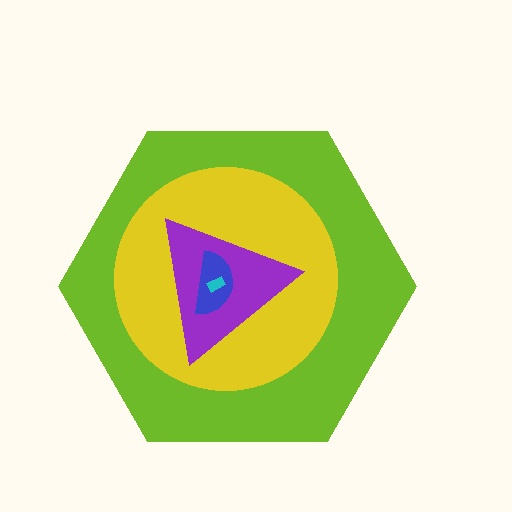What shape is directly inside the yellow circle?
The purple triangle.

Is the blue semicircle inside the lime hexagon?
Yes.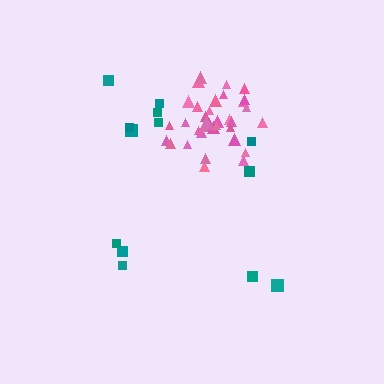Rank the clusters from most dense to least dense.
pink, teal.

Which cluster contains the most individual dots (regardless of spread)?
Pink (35).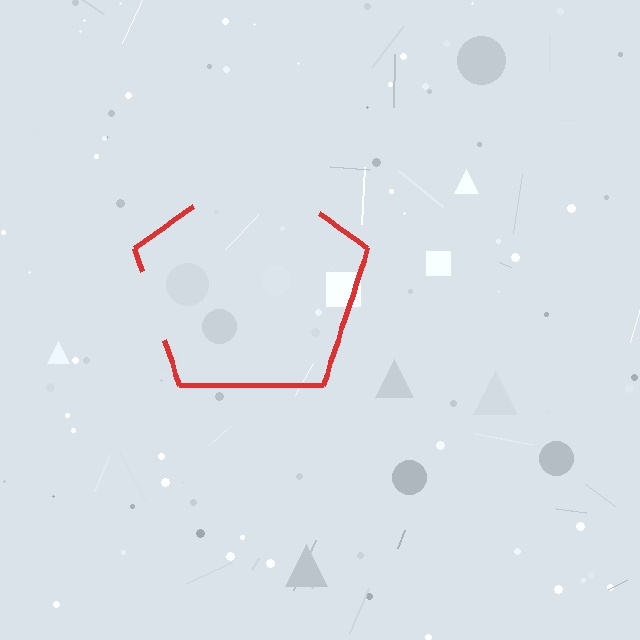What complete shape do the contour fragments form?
The contour fragments form a pentagon.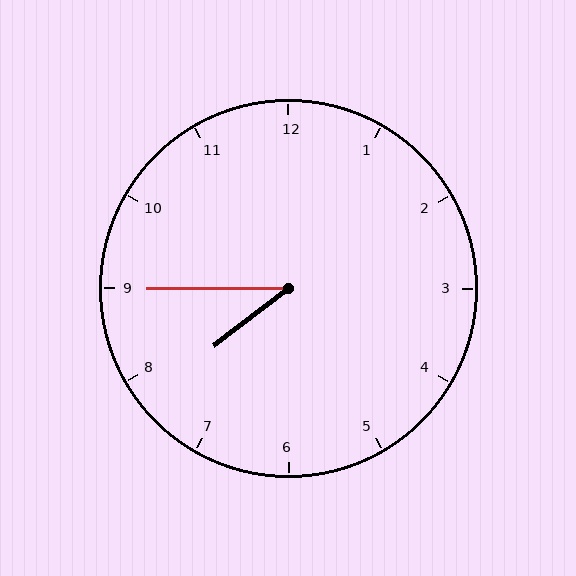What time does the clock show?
7:45.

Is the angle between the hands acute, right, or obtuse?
It is acute.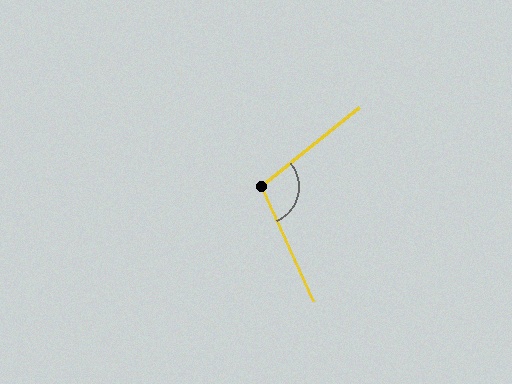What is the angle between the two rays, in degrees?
Approximately 105 degrees.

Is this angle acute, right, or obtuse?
It is obtuse.